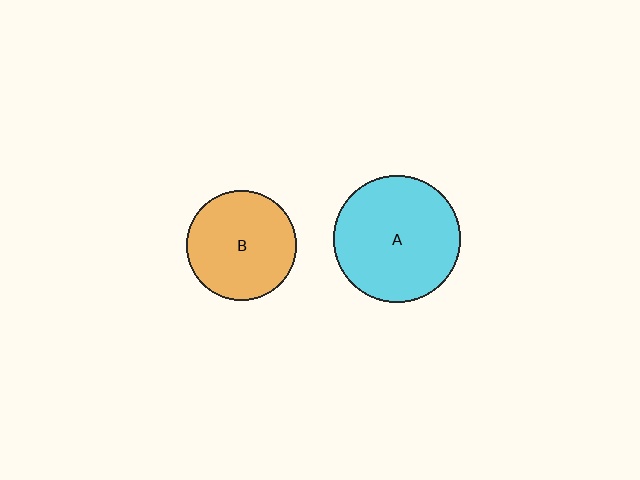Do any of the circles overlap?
No, none of the circles overlap.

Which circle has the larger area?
Circle A (cyan).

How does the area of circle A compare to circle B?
Approximately 1.3 times.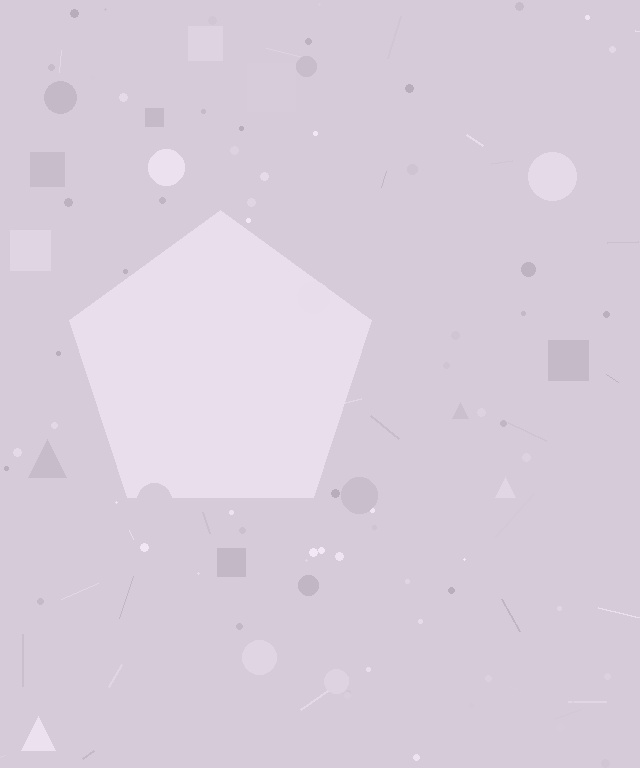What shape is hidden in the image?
A pentagon is hidden in the image.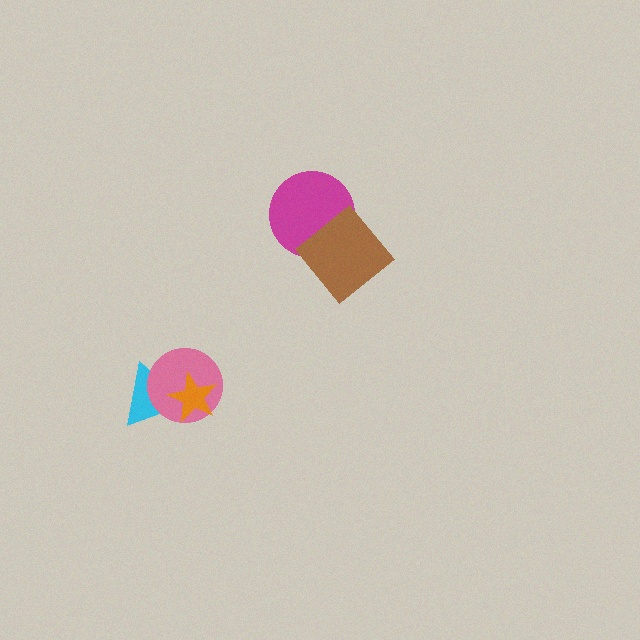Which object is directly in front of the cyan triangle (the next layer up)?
The pink circle is directly in front of the cyan triangle.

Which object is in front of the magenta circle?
The brown diamond is in front of the magenta circle.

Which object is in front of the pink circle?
The orange star is in front of the pink circle.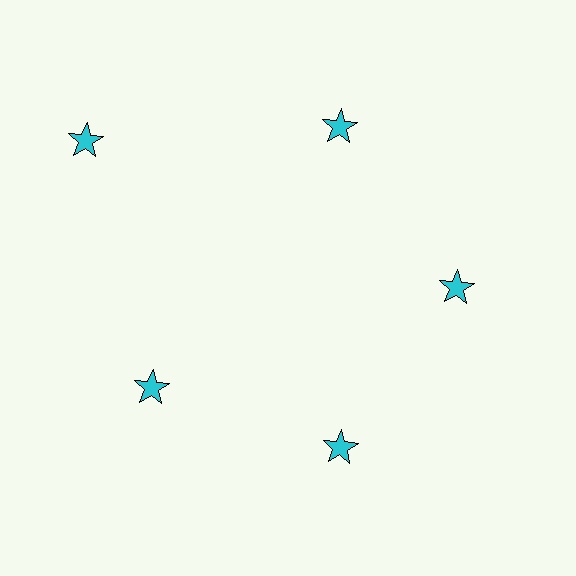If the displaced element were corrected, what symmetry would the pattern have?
It would have 5-fold rotational symmetry — the pattern would map onto itself every 72 degrees.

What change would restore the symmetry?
The symmetry would be restored by moving it inward, back onto the ring so that all 5 stars sit at equal angles and equal distance from the center.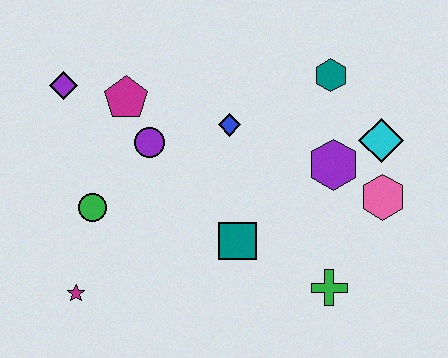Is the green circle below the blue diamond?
Yes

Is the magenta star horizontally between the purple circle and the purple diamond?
Yes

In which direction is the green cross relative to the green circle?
The green cross is to the right of the green circle.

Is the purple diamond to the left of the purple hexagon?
Yes